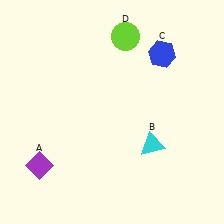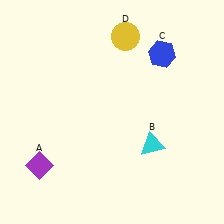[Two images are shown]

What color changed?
The circle (D) changed from lime in Image 1 to yellow in Image 2.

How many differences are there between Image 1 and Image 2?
There is 1 difference between the two images.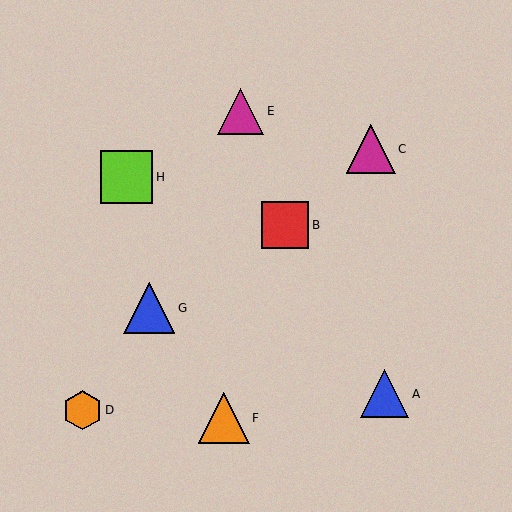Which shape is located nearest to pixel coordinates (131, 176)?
The lime square (labeled H) at (127, 177) is nearest to that location.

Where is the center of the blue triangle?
The center of the blue triangle is at (384, 394).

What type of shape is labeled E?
Shape E is a magenta triangle.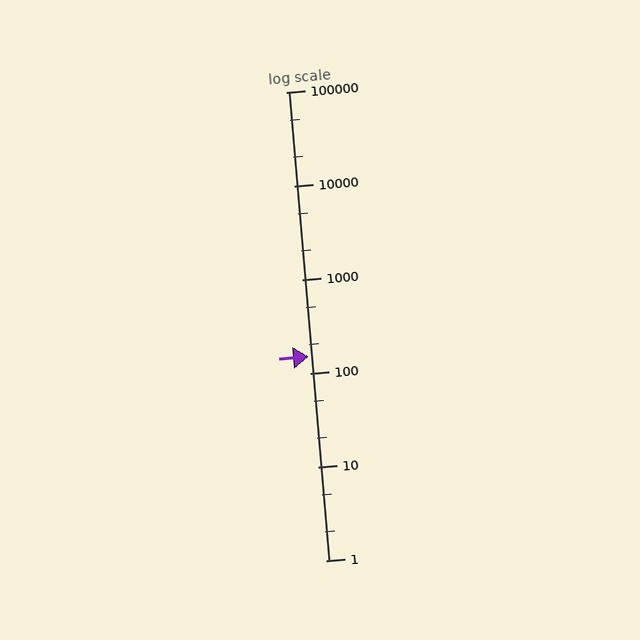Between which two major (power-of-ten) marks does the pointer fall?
The pointer is between 100 and 1000.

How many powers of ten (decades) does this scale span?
The scale spans 5 decades, from 1 to 100000.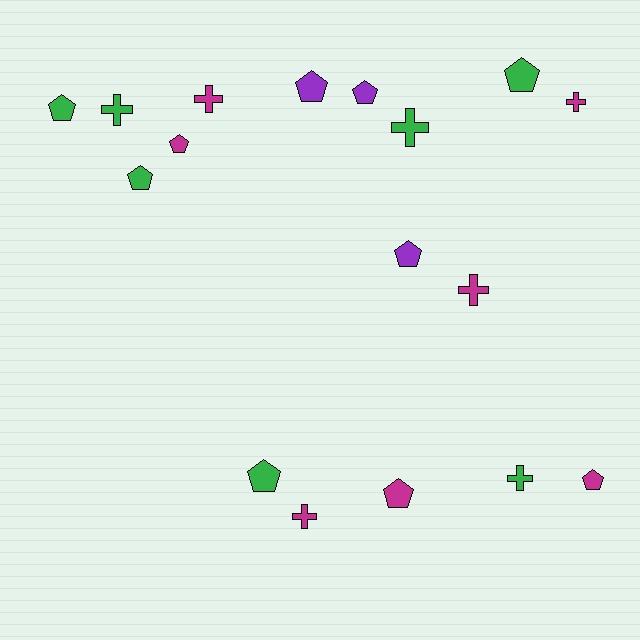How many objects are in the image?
There are 17 objects.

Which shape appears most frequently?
Pentagon, with 10 objects.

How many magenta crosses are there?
There are 4 magenta crosses.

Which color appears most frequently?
Magenta, with 7 objects.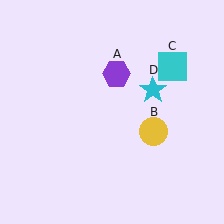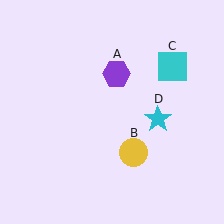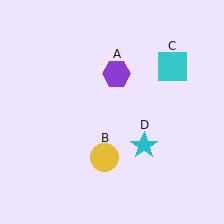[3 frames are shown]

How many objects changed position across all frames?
2 objects changed position: yellow circle (object B), cyan star (object D).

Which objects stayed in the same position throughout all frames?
Purple hexagon (object A) and cyan square (object C) remained stationary.